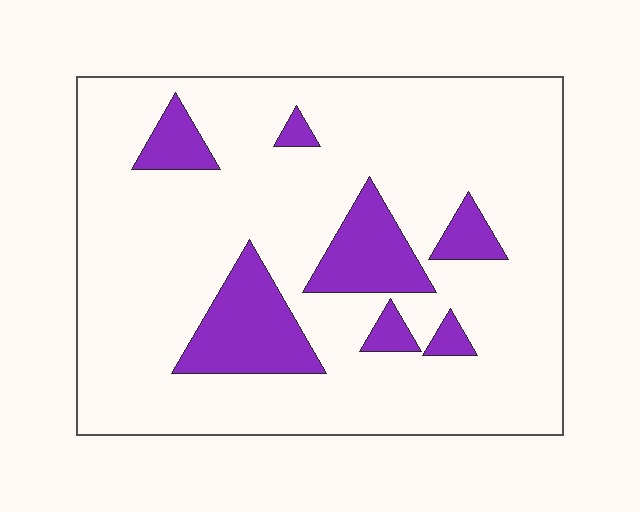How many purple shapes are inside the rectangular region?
7.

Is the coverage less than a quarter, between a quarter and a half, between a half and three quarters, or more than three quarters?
Less than a quarter.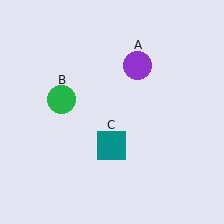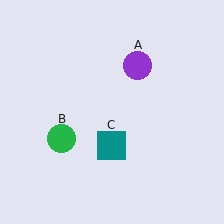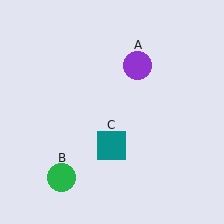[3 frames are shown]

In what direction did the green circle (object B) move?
The green circle (object B) moved down.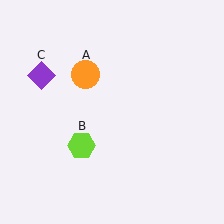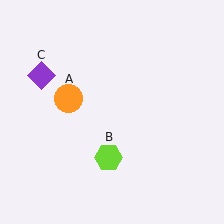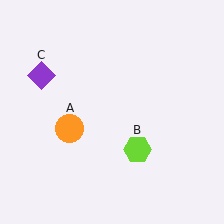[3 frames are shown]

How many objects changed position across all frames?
2 objects changed position: orange circle (object A), lime hexagon (object B).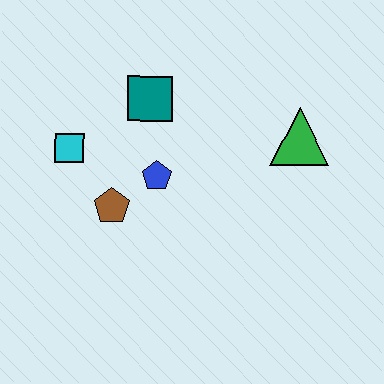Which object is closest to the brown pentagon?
The blue pentagon is closest to the brown pentagon.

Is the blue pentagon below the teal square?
Yes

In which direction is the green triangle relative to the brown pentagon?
The green triangle is to the right of the brown pentagon.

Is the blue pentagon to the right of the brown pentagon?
Yes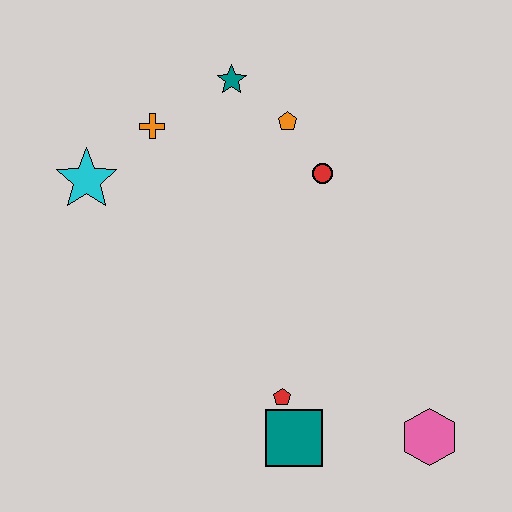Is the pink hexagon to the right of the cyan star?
Yes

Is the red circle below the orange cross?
Yes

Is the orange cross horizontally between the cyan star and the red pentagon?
Yes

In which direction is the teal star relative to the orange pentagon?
The teal star is to the left of the orange pentagon.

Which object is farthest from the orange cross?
The pink hexagon is farthest from the orange cross.